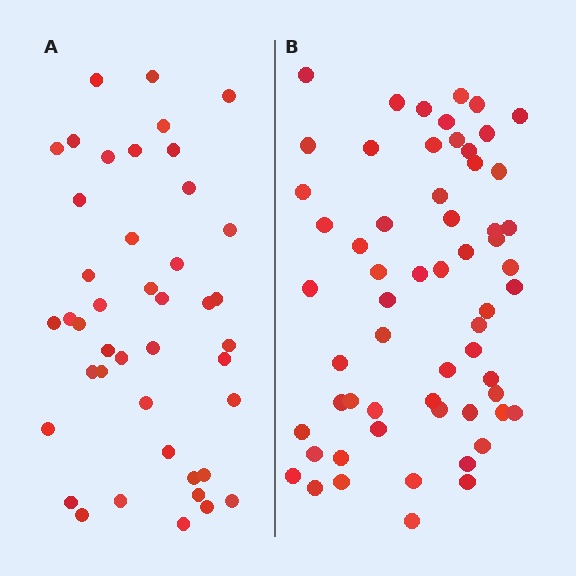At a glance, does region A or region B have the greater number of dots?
Region B (the right region) has more dots.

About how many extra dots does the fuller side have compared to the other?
Region B has approximately 15 more dots than region A.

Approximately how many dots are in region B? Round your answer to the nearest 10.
About 60 dots.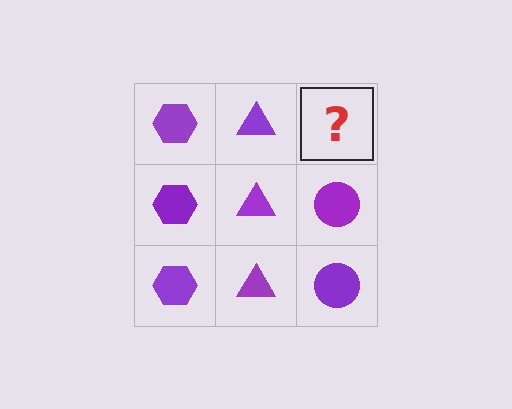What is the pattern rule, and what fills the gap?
The rule is that each column has a consistent shape. The gap should be filled with a purple circle.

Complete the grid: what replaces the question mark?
The question mark should be replaced with a purple circle.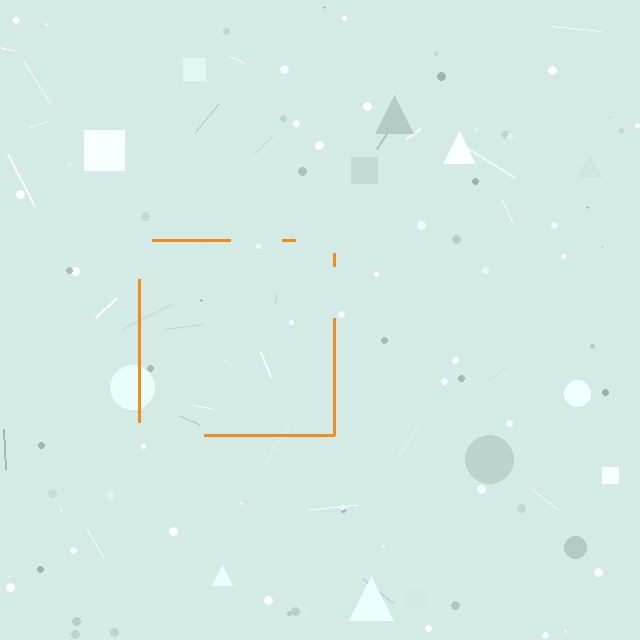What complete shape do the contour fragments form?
The contour fragments form a square.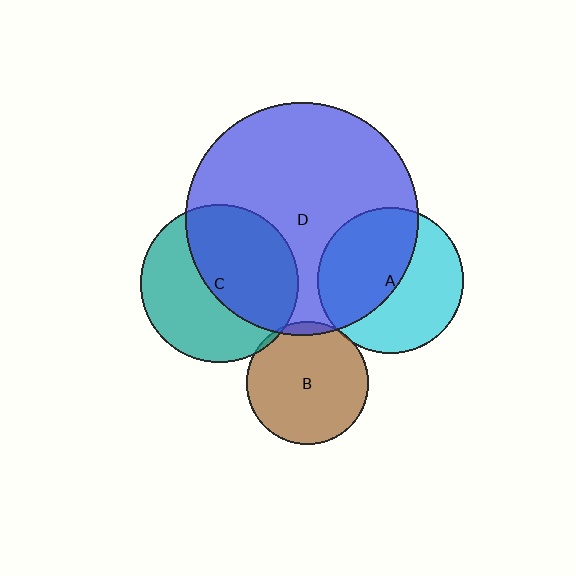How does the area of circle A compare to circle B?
Approximately 1.4 times.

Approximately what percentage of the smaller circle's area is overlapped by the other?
Approximately 5%.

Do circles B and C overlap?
Yes.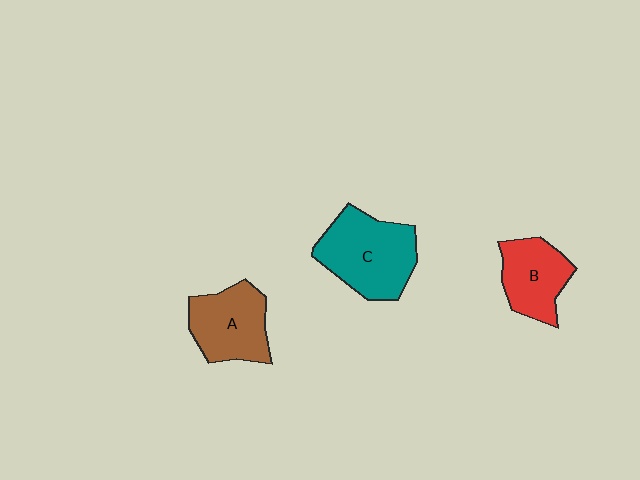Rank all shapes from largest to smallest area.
From largest to smallest: C (teal), A (brown), B (red).